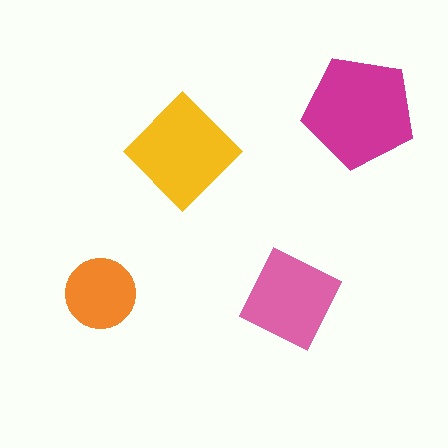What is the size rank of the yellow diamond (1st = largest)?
2nd.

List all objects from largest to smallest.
The magenta pentagon, the yellow diamond, the pink square, the orange circle.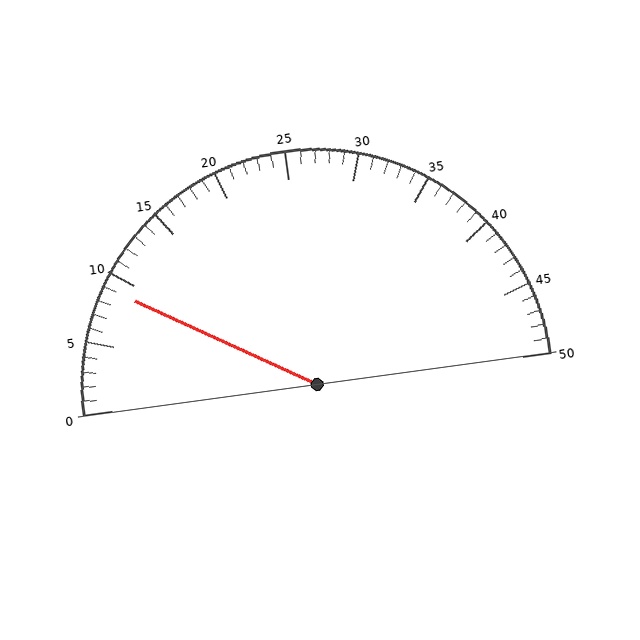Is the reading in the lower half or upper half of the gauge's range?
The reading is in the lower half of the range (0 to 50).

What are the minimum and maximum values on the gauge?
The gauge ranges from 0 to 50.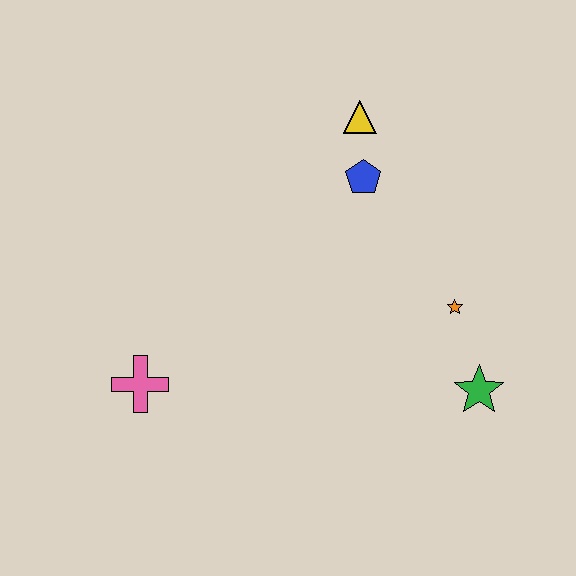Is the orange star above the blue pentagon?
No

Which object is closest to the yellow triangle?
The blue pentagon is closest to the yellow triangle.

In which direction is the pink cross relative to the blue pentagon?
The pink cross is to the left of the blue pentagon.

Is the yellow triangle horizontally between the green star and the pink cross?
Yes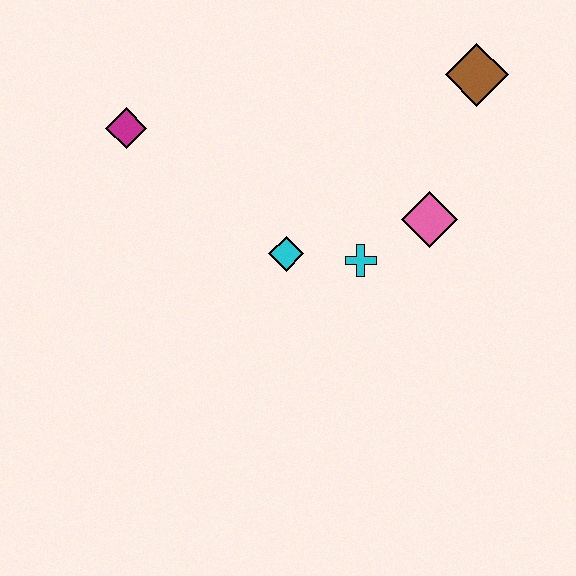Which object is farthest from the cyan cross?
The magenta diamond is farthest from the cyan cross.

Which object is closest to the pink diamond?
The cyan cross is closest to the pink diamond.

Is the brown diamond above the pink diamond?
Yes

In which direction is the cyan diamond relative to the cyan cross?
The cyan diamond is to the left of the cyan cross.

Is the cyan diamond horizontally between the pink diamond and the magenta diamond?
Yes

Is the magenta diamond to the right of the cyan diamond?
No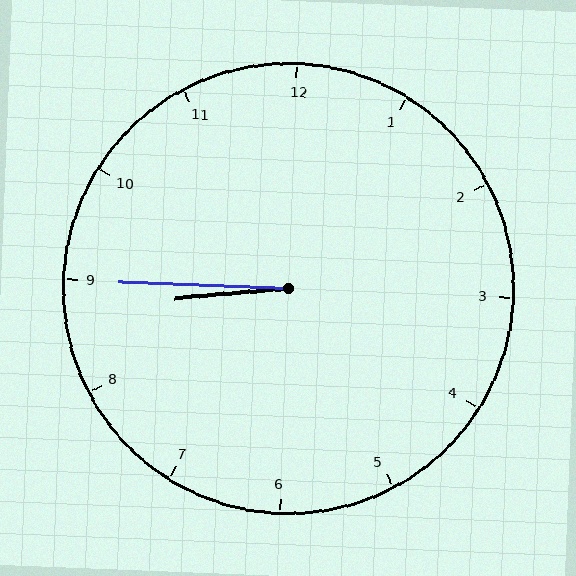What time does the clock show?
8:45.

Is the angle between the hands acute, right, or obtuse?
It is acute.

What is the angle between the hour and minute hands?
Approximately 8 degrees.